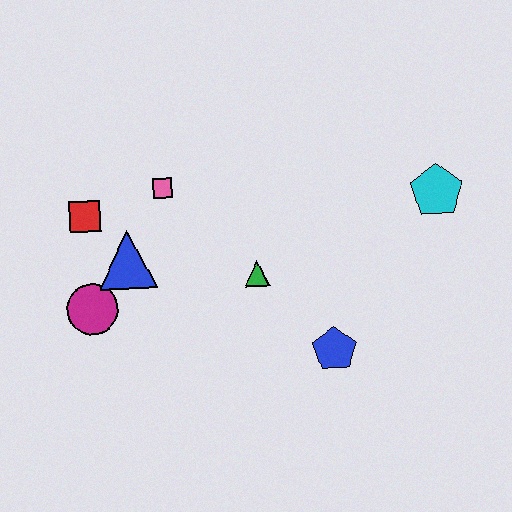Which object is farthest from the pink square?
The cyan pentagon is farthest from the pink square.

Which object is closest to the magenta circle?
The blue triangle is closest to the magenta circle.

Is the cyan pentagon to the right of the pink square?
Yes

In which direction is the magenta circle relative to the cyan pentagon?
The magenta circle is to the left of the cyan pentagon.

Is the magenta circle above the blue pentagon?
Yes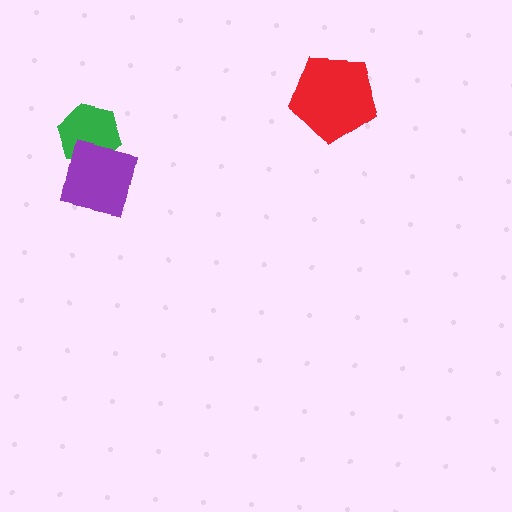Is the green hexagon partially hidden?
Yes, it is partially covered by another shape.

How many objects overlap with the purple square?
1 object overlaps with the purple square.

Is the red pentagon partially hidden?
No, no other shape covers it.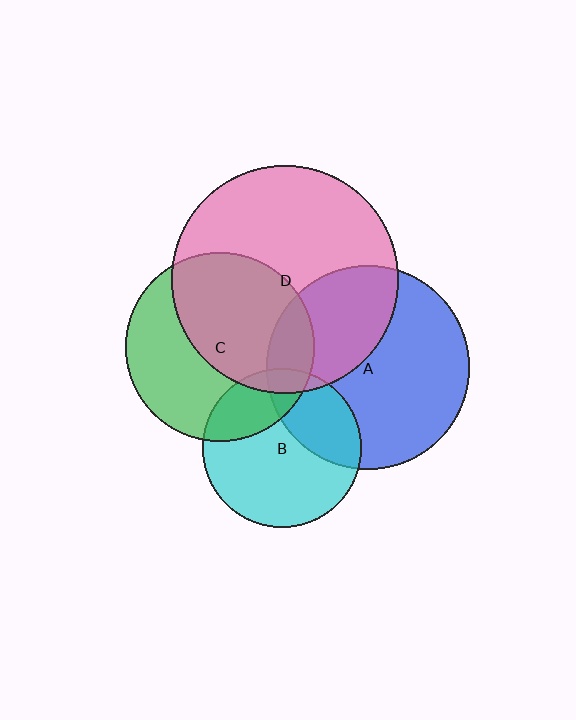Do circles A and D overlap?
Yes.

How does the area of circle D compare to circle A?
Approximately 1.2 times.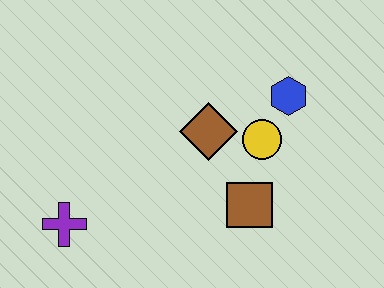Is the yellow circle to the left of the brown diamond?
No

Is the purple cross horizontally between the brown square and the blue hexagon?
No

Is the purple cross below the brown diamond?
Yes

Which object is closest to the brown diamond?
The yellow circle is closest to the brown diamond.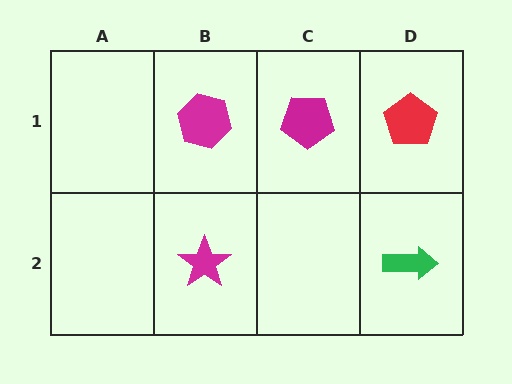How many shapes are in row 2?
2 shapes.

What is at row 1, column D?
A red pentagon.